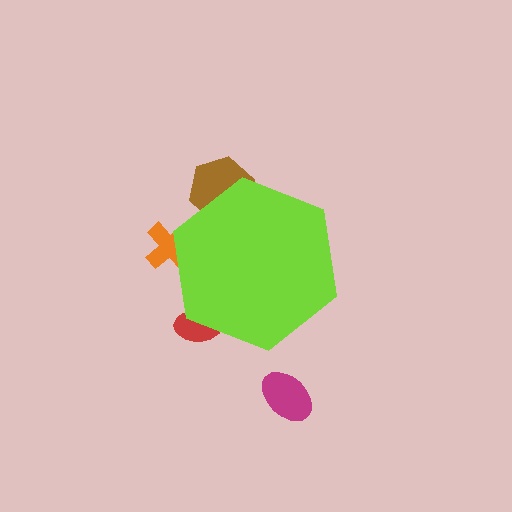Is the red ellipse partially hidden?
Yes, the red ellipse is partially hidden behind the lime hexagon.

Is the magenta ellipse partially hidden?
No, the magenta ellipse is fully visible.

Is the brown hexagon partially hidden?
Yes, the brown hexagon is partially hidden behind the lime hexagon.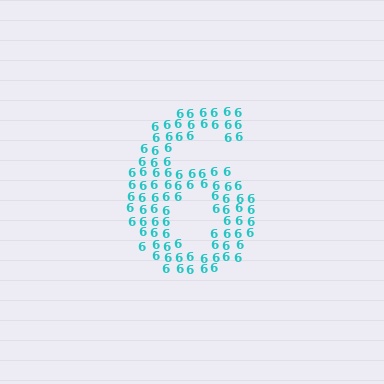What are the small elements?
The small elements are digit 6's.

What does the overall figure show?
The overall figure shows the digit 6.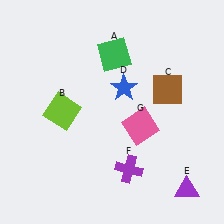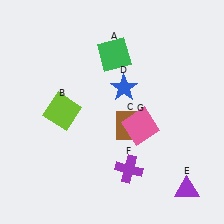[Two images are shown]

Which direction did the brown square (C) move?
The brown square (C) moved left.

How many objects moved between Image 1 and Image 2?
1 object moved between the two images.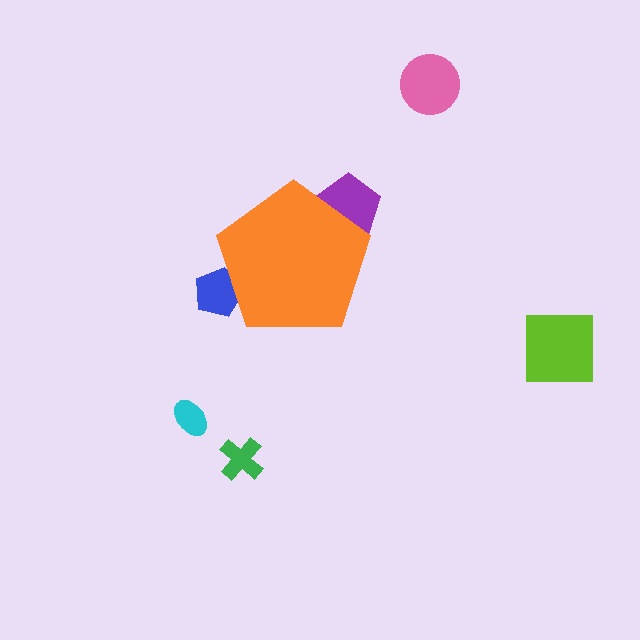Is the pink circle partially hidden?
No, the pink circle is fully visible.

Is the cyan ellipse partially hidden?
No, the cyan ellipse is fully visible.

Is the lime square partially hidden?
No, the lime square is fully visible.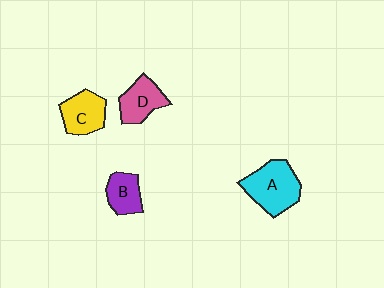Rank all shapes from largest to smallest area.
From largest to smallest: A (cyan), C (yellow), D (pink), B (purple).